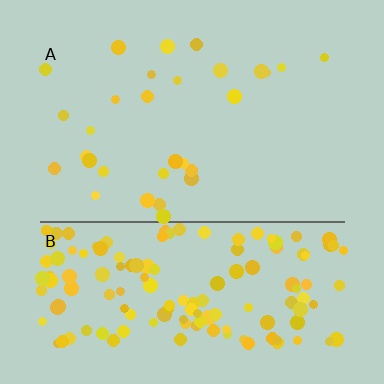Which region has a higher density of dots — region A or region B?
B (the bottom).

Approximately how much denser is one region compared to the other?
Approximately 5.3× — region B over region A.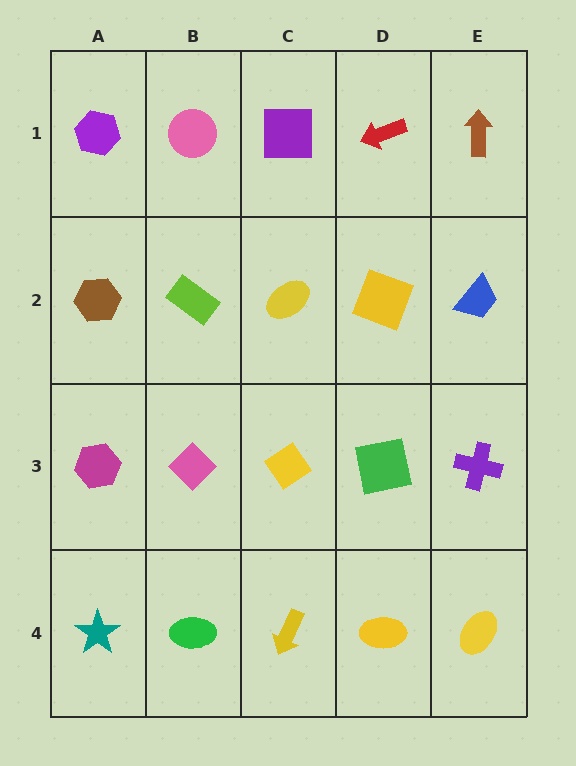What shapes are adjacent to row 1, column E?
A blue trapezoid (row 2, column E), a red arrow (row 1, column D).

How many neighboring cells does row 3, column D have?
4.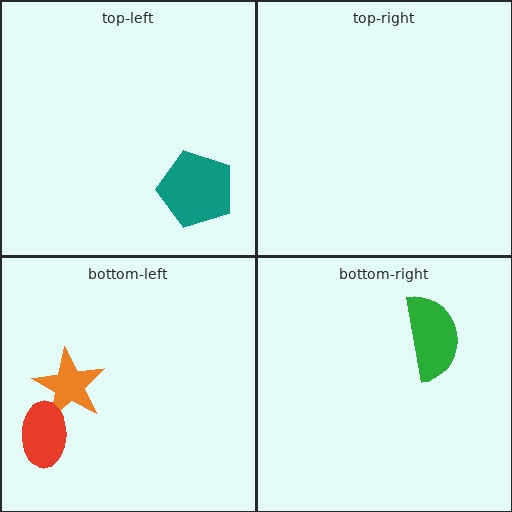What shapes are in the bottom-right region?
The green semicircle.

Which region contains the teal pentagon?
The top-left region.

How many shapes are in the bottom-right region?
1.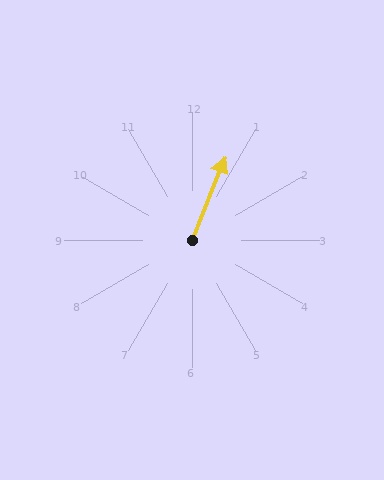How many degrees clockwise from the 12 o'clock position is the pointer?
Approximately 22 degrees.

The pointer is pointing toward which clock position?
Roughly 1 o'clock.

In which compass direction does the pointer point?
North.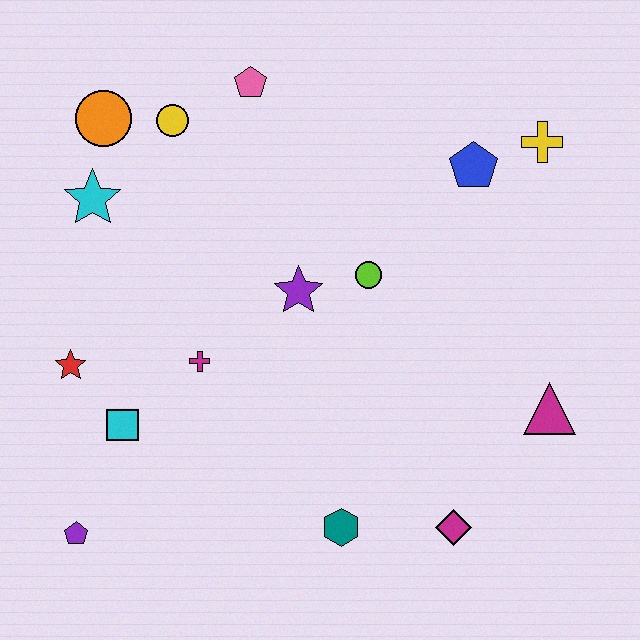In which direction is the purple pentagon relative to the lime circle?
The purple pentagon is to the left of the lime circle.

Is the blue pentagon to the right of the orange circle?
Yes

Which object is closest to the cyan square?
The red star is closest to the cyan square.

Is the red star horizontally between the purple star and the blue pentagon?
No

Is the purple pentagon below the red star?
Yes